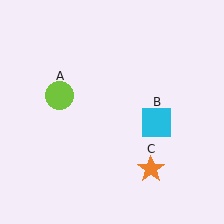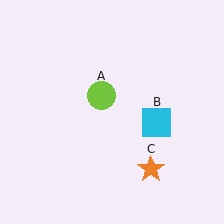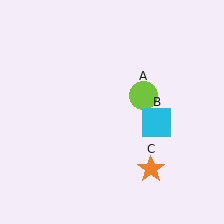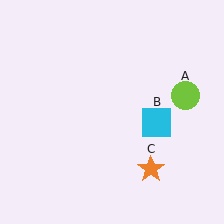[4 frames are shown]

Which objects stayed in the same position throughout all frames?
Cyan square (object B) and orange star (object C) remained stationary.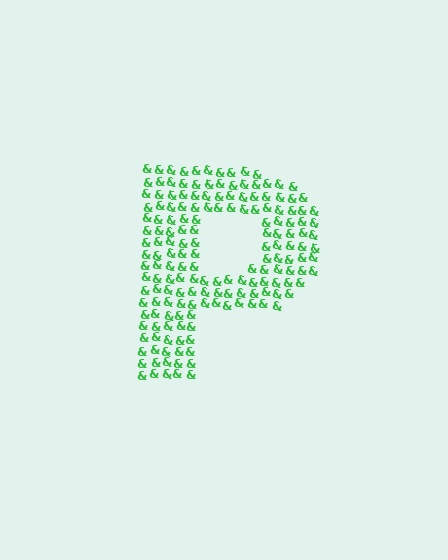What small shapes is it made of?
It is made of small ampersands.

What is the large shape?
The large shape is the letter P.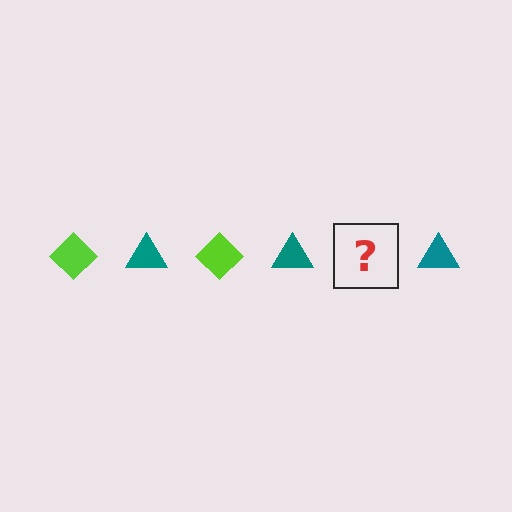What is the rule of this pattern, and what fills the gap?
The rule is that the pattern alternates between lime diamond and teal triangle. The gap should be filled with a lime diamond.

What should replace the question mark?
The question mark should be replaced with a lime diamond.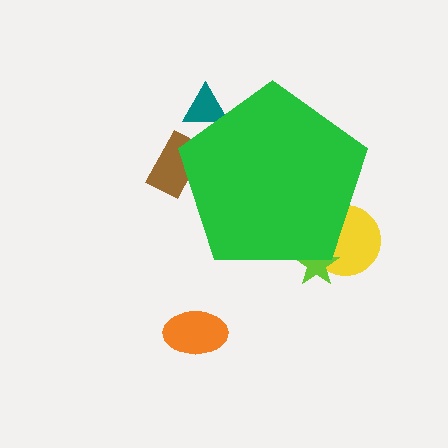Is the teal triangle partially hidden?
Yes, the teal triangle is partially hidden behind the green pentagon.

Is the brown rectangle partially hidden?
Yes, the brown rectangle is partially hidden behind the green pentagon.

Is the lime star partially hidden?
Yes, the lime star is partially hidden behind the green pentagon.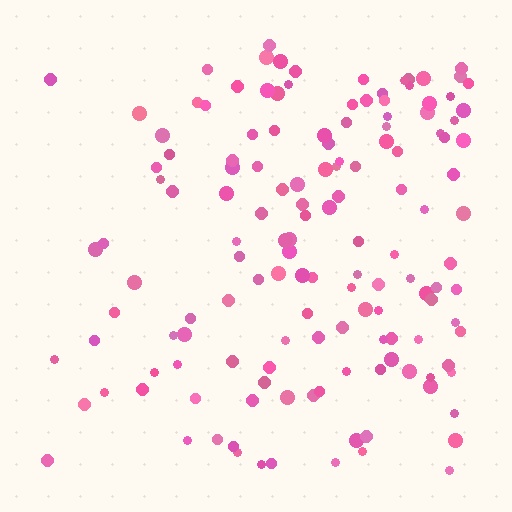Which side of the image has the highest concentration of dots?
The right.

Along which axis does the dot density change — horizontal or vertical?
Horizontal.